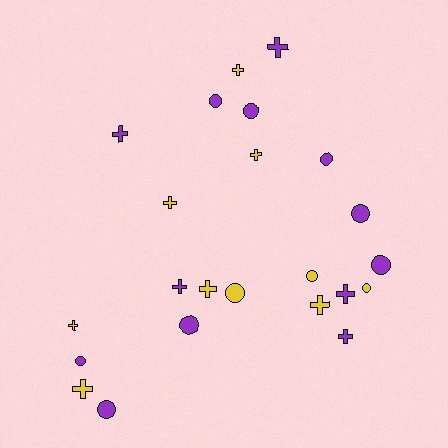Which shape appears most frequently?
Cross, with 12 objects.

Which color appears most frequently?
Purple, with 13 objects.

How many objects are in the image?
There are 23 objects.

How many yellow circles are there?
There are 3 yellow circles.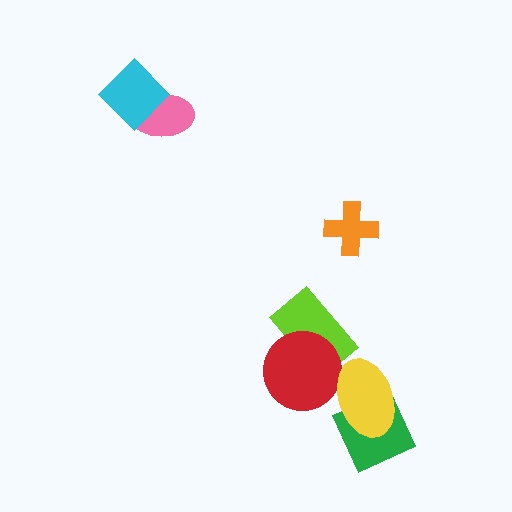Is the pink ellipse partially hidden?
Yes, it is partially covered by another shape.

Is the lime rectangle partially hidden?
Yes, it is partially covered by another shape.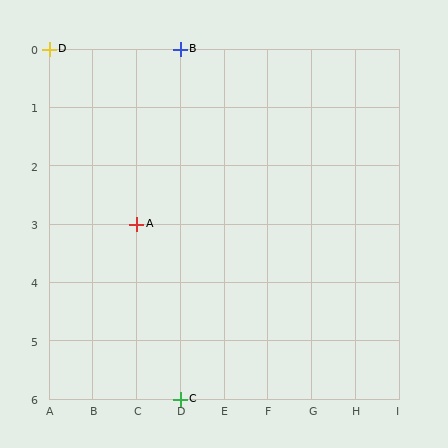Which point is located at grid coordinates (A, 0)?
Point D is at (A, 0).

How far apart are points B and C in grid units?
Points B and C are 6 rows apart.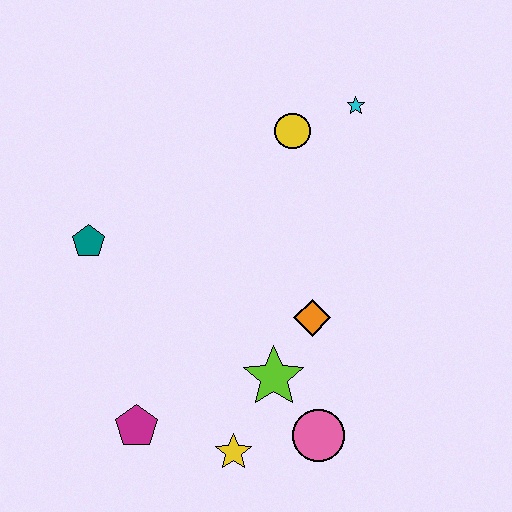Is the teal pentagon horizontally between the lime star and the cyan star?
No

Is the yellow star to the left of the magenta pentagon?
No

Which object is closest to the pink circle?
The lime star is closest to the pink circle.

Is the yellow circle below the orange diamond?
No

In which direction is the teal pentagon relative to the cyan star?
The teal pentagon is to the left of the cyan star.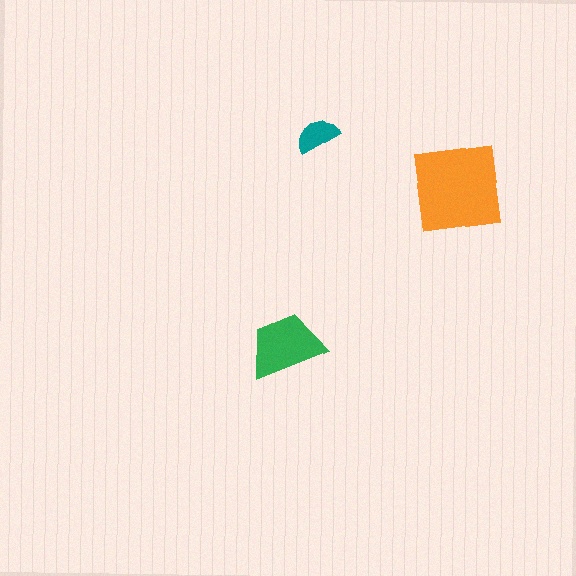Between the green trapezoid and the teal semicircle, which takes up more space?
The green trapezoid.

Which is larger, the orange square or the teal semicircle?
The orange square.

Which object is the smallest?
The teal semicircle.